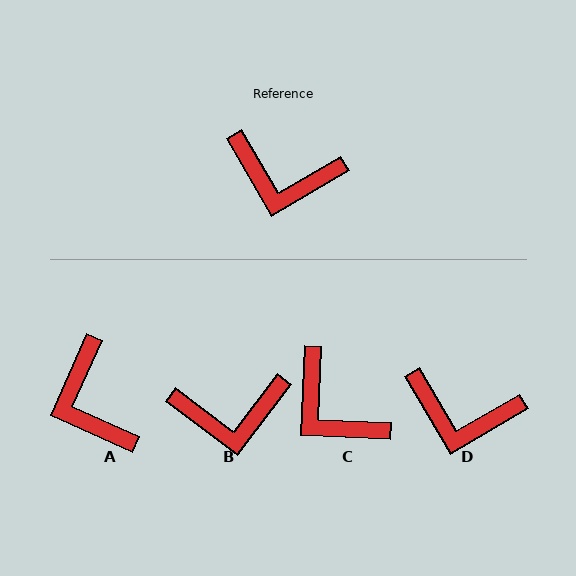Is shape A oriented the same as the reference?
No, it is off by about 54 degrees.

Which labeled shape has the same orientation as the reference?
D.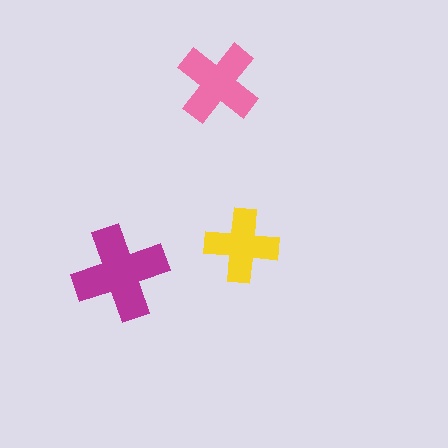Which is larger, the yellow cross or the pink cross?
The pink one.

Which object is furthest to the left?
The magenta cross is leftmost.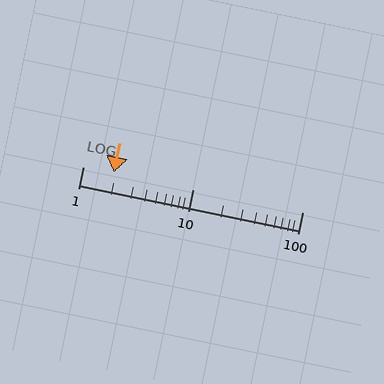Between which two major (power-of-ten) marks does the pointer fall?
The pointer is between 1 and 10.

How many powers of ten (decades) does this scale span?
The scale spans 2 decades, from 1 to 100.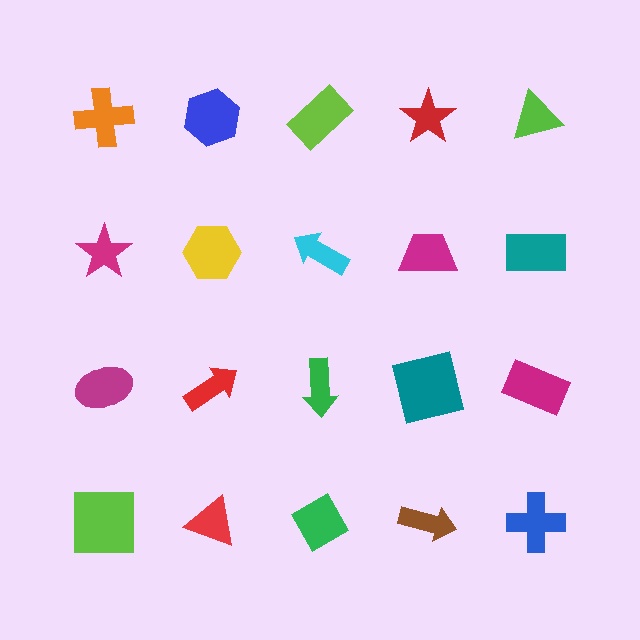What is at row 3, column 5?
A magenta rectangle.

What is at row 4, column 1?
A lime square.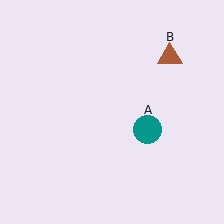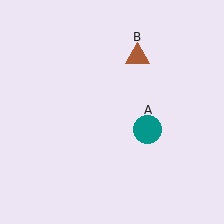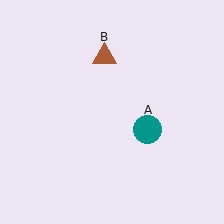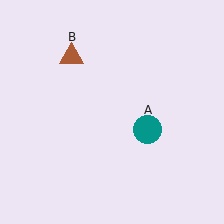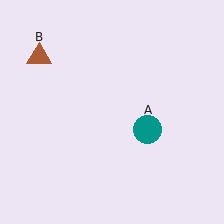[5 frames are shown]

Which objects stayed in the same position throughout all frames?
Teal circle (object A) remained stationary.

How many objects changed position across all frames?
1 object changed position: brown triangle (object B).